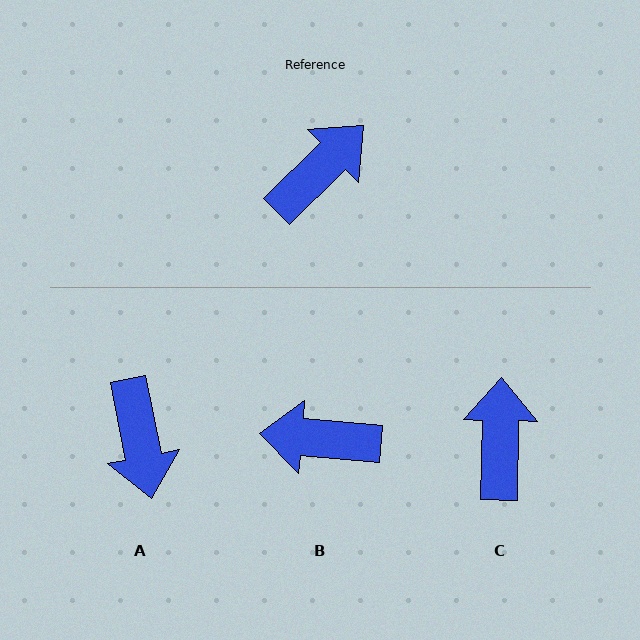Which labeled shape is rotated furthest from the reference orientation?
B, about 131 degrees away.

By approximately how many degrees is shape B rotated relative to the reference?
Approximately 131 degrees counter-clockwise.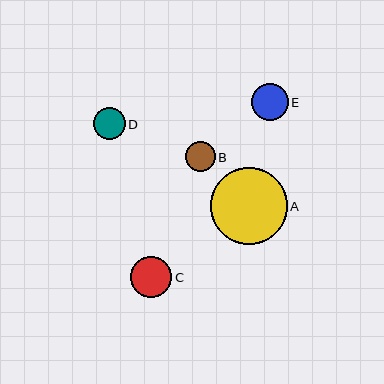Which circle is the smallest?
Circle B is the smallest with a size of approximately 30 pixels.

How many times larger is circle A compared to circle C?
Circle A is approximately 1.9 times the size of circle C.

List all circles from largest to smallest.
From largest to smallest: A, C, E, D, B.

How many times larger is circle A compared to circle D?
Circle A is approximately 2.4 times the size of circle D.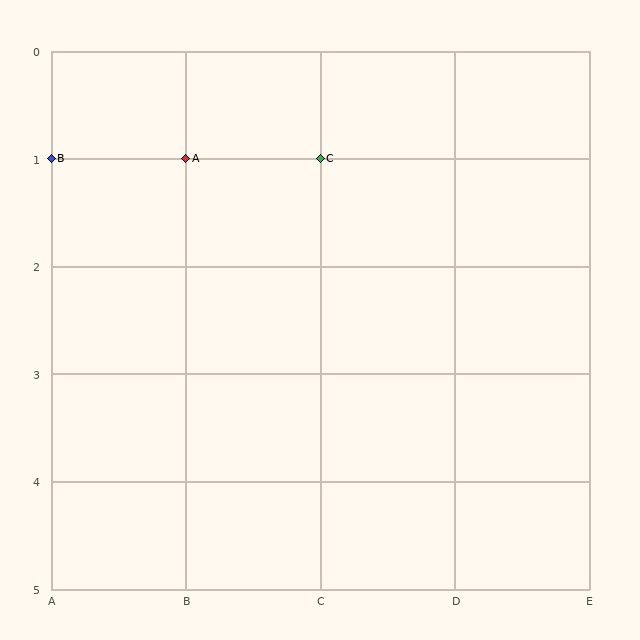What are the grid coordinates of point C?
Point C is at grid coordinates (C, 1).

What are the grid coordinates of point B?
Point B is at grid coordinates (A, 1).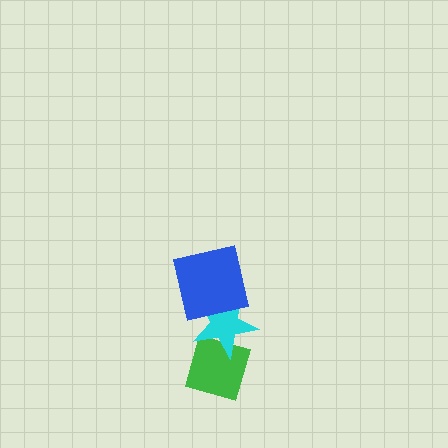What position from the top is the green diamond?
The green diamond is 3rd from the top.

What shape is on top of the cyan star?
The blue square is on top of the cyan star.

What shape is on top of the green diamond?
The cyan star is on top of the green diamond.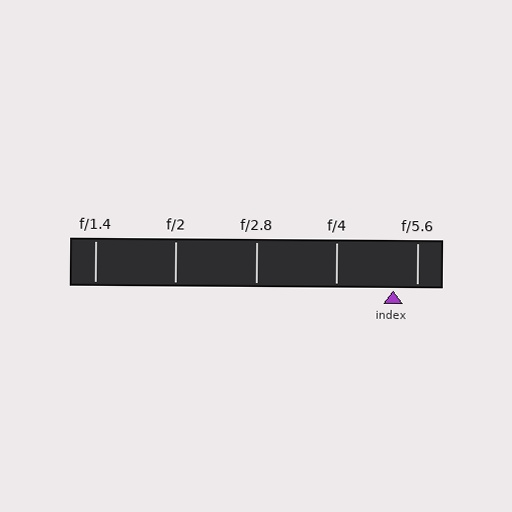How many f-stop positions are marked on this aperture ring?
There are 5 f-stop positions marked.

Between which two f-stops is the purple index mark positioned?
The index mark is between f/4 and f/5.6.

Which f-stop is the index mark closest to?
The index mark is closest to f/5.6.